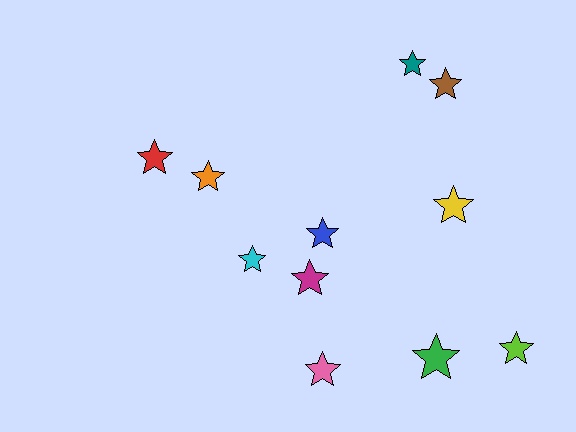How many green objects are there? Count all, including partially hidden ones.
There is 1 green object.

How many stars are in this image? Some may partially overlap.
There are 11 stars.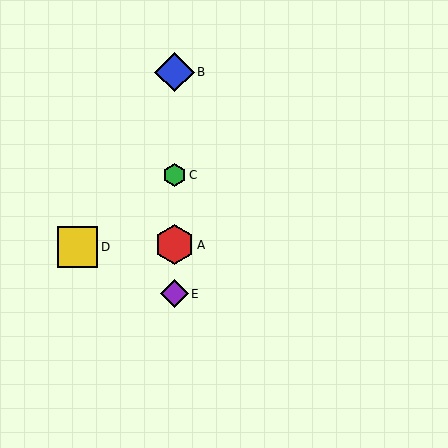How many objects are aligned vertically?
4 objects (A, B, C, E) are aligned vertically.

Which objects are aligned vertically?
Objects A, B, C, E are aligned vertically.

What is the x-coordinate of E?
Object E is at x≈174.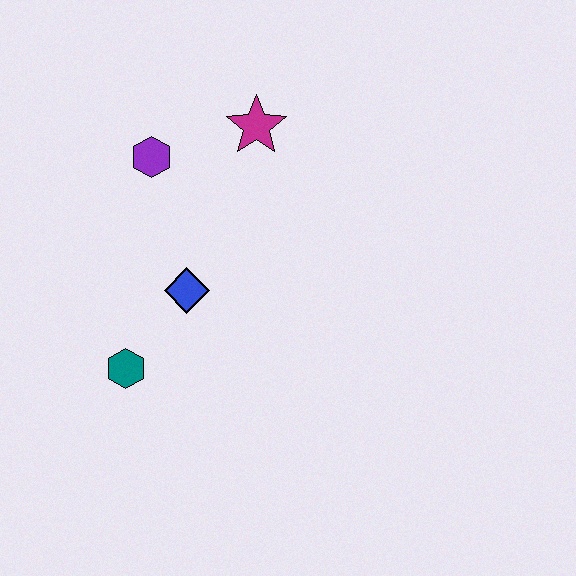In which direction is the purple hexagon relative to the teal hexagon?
The purple hexagon is above the teal hexagon.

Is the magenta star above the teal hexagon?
Yes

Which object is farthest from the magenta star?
The teal hexagon is farthest from the magenta star.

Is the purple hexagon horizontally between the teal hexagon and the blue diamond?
Yes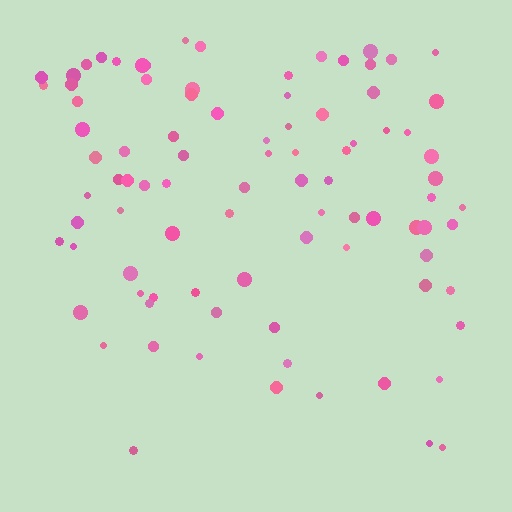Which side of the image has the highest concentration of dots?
The top.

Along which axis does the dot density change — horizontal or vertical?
Vertical.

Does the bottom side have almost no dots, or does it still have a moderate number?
Still a moderate number, just noticeably fewer than the top.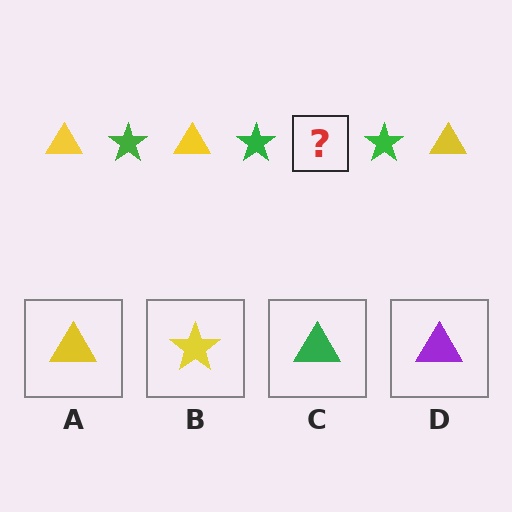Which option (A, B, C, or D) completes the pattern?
A.